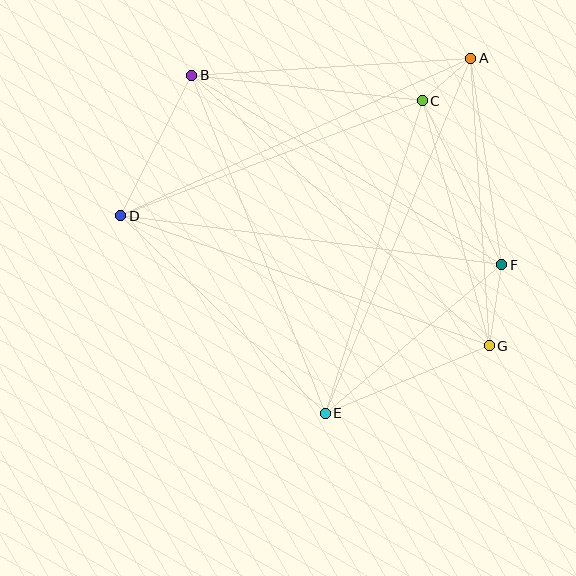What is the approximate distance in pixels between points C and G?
The distance between C and G is approximately 254 pixels.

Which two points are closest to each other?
Points A and C are closest to each other.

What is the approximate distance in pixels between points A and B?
The distance between A and B is approximately 279 pixels.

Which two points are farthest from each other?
Points B and G are farthest from each other.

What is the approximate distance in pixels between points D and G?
The distance between D and G is approximately 391 pixels.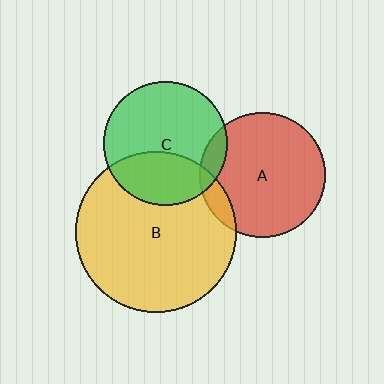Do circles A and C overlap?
Yes.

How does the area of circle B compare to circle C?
Approximately 1.7 times.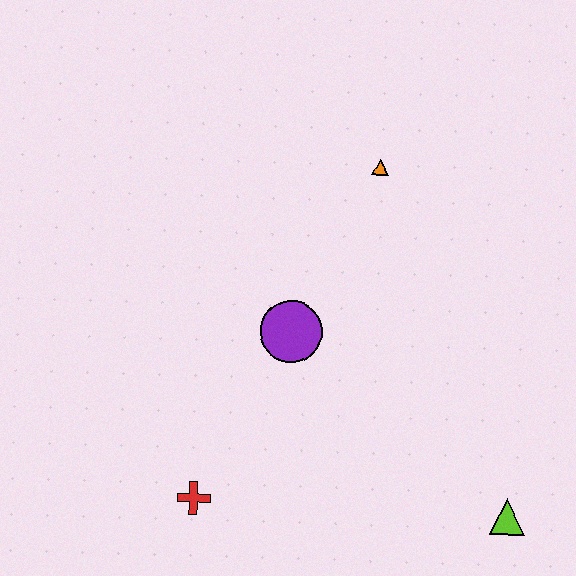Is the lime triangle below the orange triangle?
Yes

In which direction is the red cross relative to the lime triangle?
The red cross is to the left of the lime triangle.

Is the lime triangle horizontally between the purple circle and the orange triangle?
No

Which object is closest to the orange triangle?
The purple circle is closest to the orange triangle.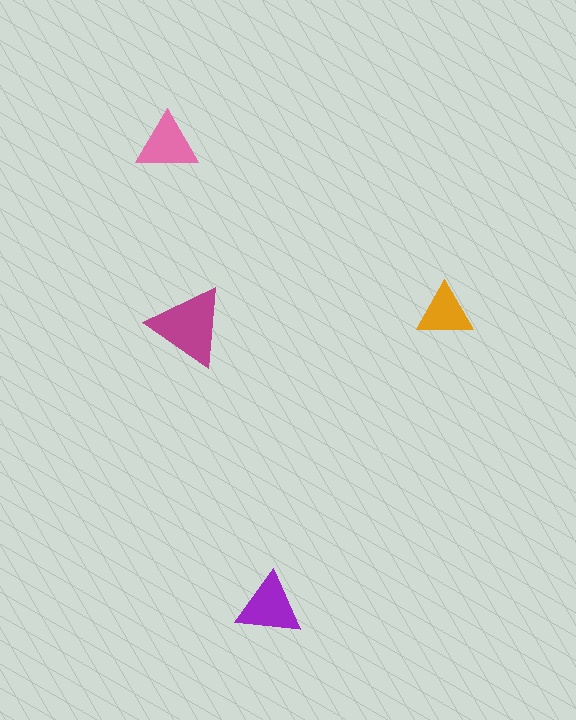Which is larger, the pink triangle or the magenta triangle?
The magenta one.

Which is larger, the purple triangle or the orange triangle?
The purple one.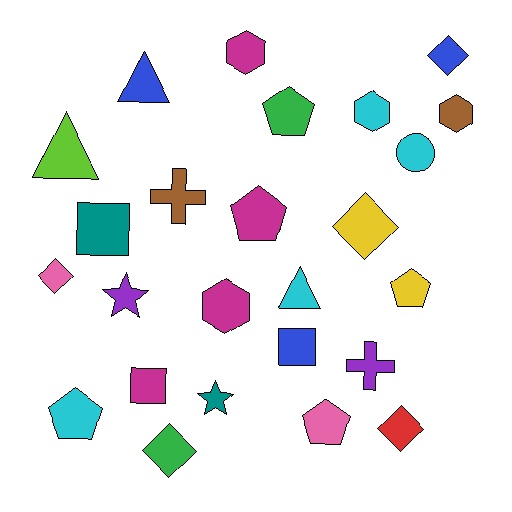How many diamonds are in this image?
There are 5 diamonds.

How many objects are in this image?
There are 25 objects.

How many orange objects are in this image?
There are no orange objects.